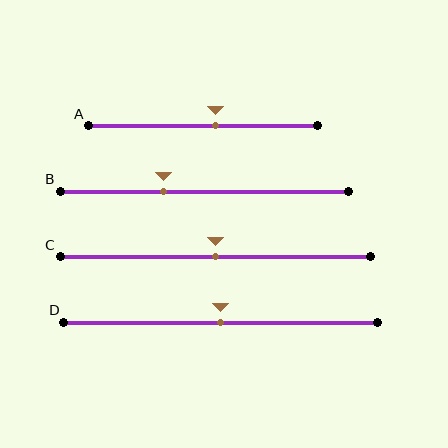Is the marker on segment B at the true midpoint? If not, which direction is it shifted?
No, the marker on segment B is shifted to the left by about 14% of the segment length.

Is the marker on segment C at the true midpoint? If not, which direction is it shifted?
Yes, the marker on segment C is at the true midpoint.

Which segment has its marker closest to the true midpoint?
Segment C has its marker closest to the true midpoint.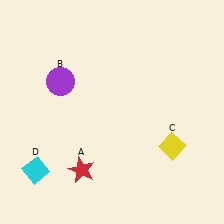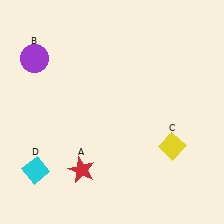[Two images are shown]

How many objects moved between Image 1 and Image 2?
1 object moved between the two images.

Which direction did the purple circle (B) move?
The purple circle (B) moved left.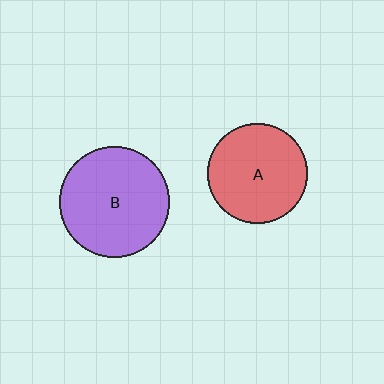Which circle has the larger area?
Circle B (purple).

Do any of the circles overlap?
No, none of the circles overlap.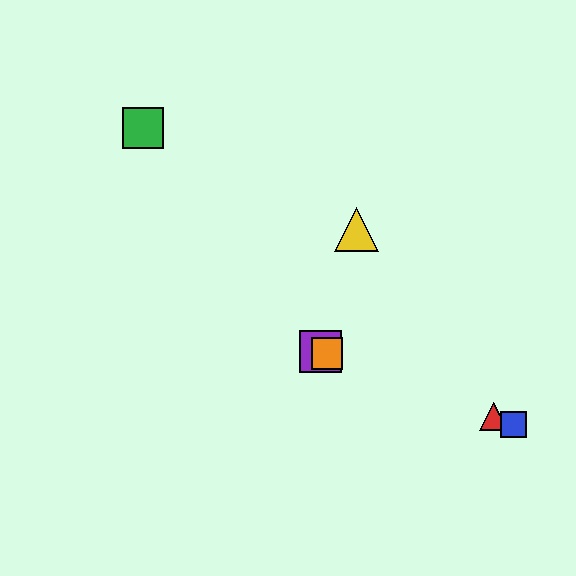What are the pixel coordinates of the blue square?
The blue square is at (514, 424).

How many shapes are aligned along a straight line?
4 shapes (the red triangle, the blue square, the purple square, the orange square) are aligned along a straight line.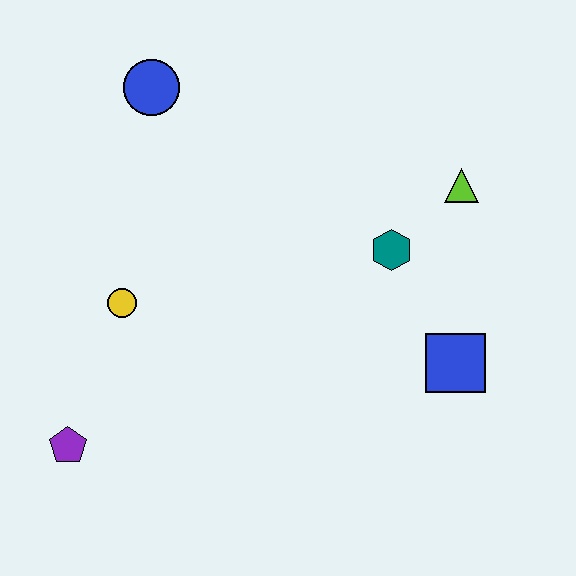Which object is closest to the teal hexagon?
The lime triangle is closest to the teal hexagon.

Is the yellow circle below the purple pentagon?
No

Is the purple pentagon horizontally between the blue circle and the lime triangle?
No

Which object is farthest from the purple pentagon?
The lime triangle is farthest from the purple pentagon.